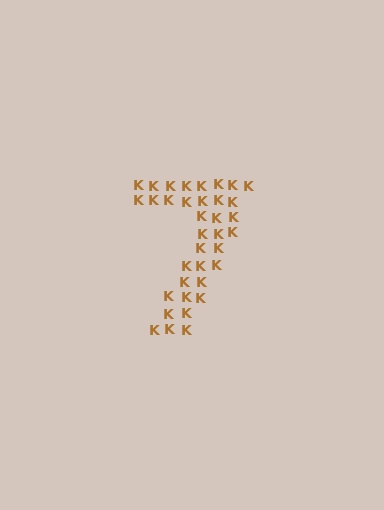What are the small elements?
The small elements are letter K's.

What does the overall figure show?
The overall figure shows the digit 7.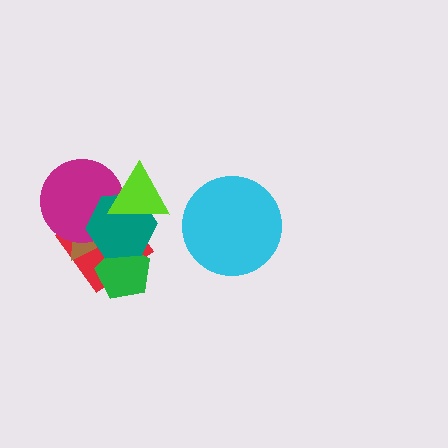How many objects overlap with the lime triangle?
3 objects overlap with the lime triangle.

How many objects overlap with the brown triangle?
4 objects overlap with the brown triangle.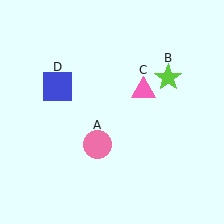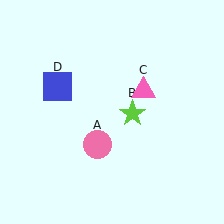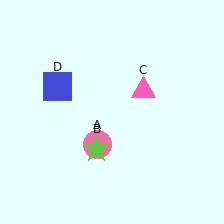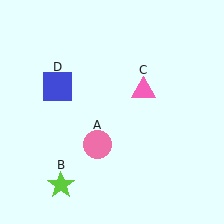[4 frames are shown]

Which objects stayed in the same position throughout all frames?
Pink circle (object A) and pink triangle (object C) and blue square (object D) remained stationary.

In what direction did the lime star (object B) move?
The lime star (object B) moved down and to the left.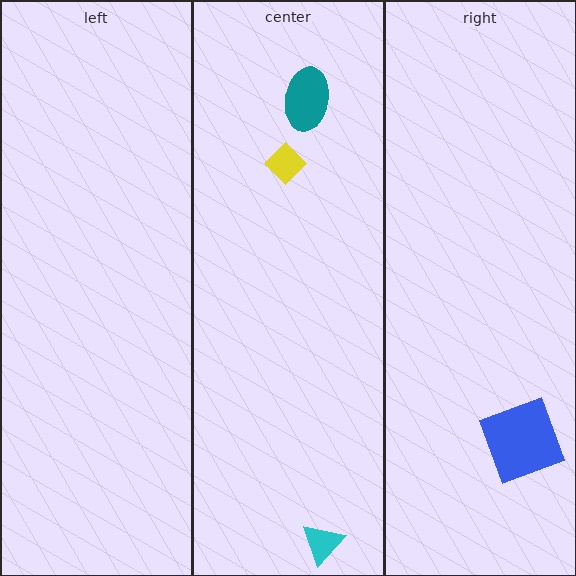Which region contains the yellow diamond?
The center region.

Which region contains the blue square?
The right region.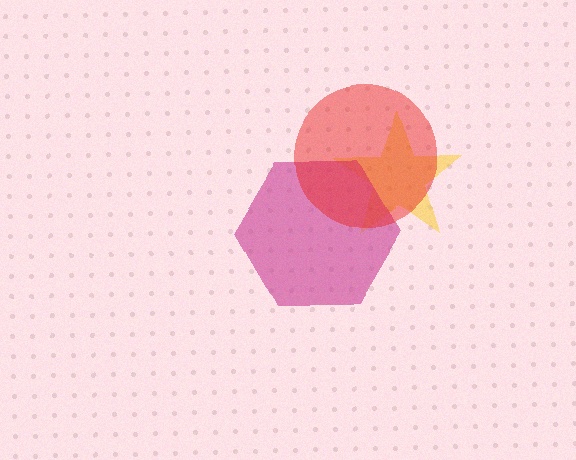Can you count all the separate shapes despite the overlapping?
Yes, there are 3 separate shapes.